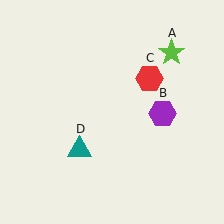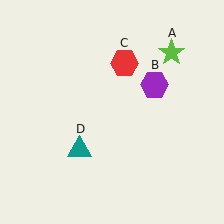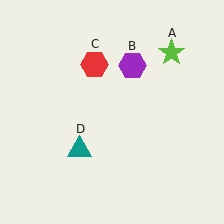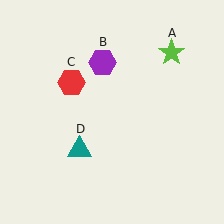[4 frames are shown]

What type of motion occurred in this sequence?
The purple hexagon (object B), red hexagon (object C) rotated counterclockwise around the center of the scene.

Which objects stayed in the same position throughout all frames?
Lime star (object A) and teal triangle (object D) remained stationary.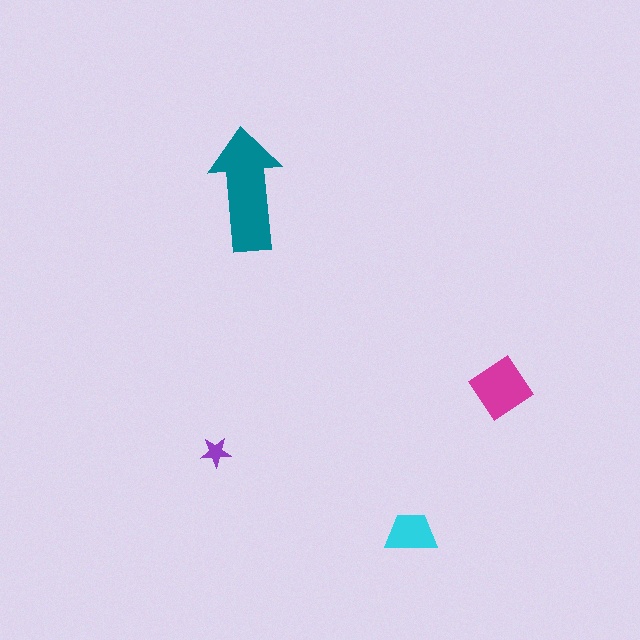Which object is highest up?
The teal arrow is topmost.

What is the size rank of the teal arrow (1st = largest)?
1st.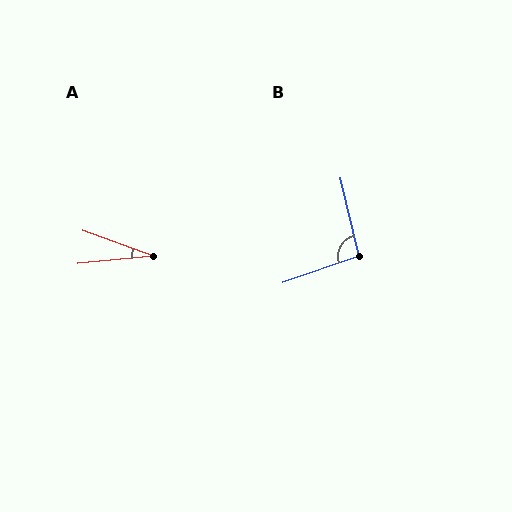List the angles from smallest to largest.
A (26°), B (96°).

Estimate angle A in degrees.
Approximately 26 degrees.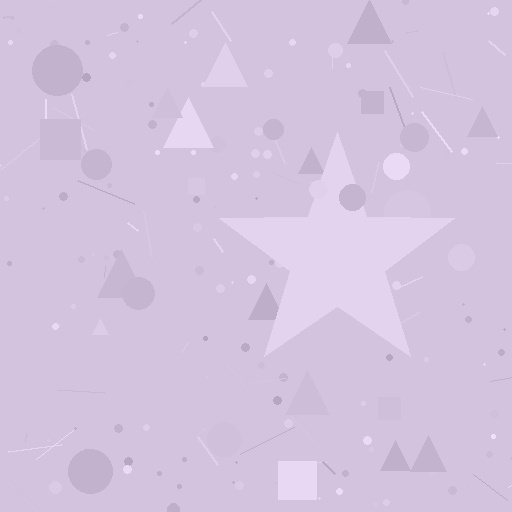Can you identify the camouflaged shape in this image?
The camouflaged shape is a star.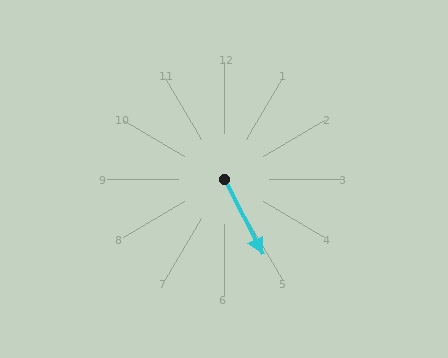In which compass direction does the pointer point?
Southeast.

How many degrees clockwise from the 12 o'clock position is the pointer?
Approximately 153 degrees.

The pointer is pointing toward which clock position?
Roughly 5 o'clock.